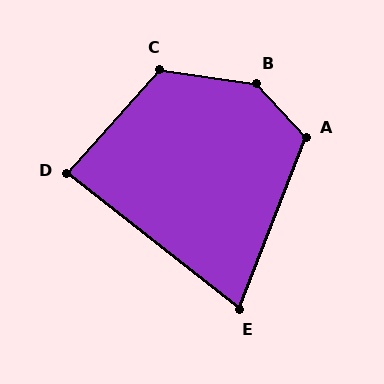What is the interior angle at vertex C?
Approximately 124 degrees (obtuse).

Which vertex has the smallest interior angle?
E, at approximately 73 degrees.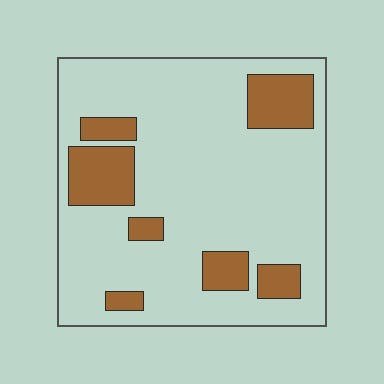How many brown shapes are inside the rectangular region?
7.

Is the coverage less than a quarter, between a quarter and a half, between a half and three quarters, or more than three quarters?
Less than a quarter.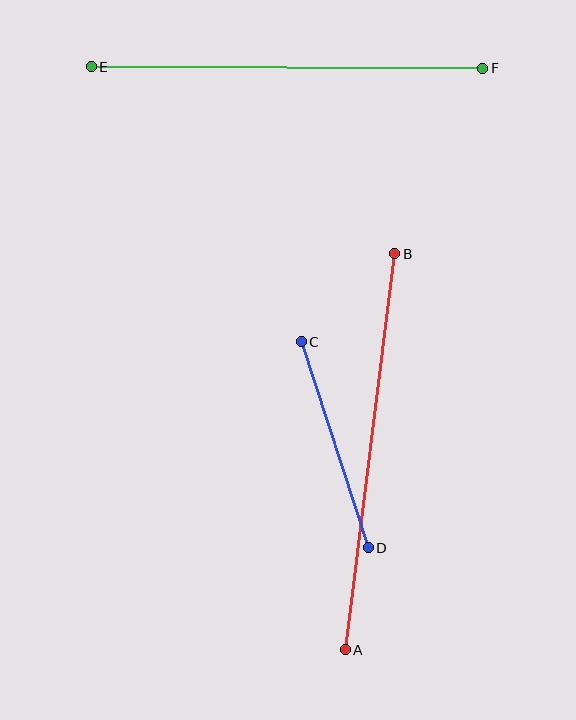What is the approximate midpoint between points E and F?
The midpoint is at approximately (287, 67) pixels.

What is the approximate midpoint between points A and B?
The midpoint is at approximately (370, 452) pixels.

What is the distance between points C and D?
The distance is approximately 217 pixels.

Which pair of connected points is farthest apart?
Points A and B are farthest apart.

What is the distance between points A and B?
The distance is approximately 399 pixels.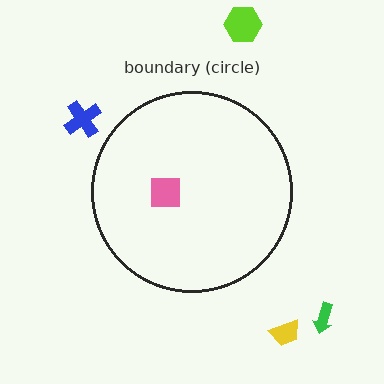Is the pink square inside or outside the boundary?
Inside.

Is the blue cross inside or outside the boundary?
Outside.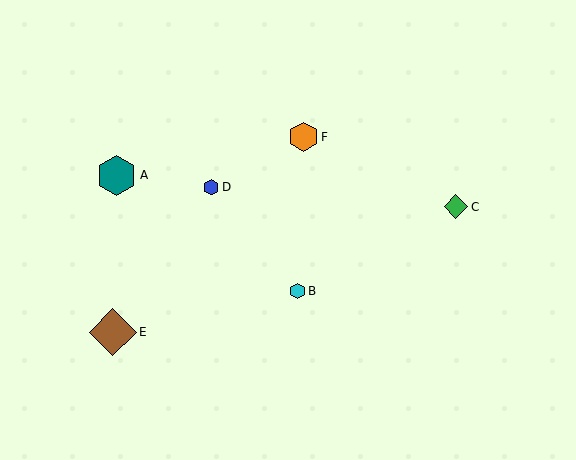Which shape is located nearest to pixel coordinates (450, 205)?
The green diamond (labeled C) at (456, 207) is nearest to that location.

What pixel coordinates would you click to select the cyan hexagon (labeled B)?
Click at (297, 291) to select the cyan hexagon B.